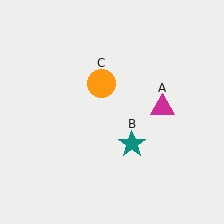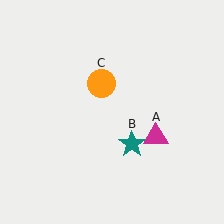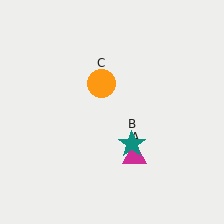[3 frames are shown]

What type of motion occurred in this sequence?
The magenta triangle (object A) rotated clockwise around the center of the scene.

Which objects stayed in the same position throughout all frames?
Teal star (object B) and orange circle (object C) remained stationary.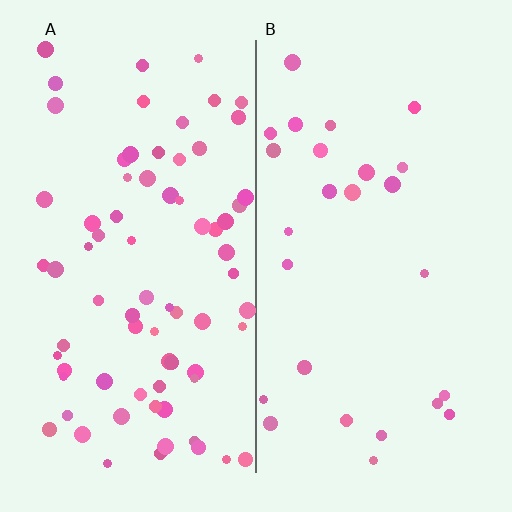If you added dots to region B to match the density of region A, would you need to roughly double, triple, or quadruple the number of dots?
Approximately triple.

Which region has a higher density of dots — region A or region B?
A (the left).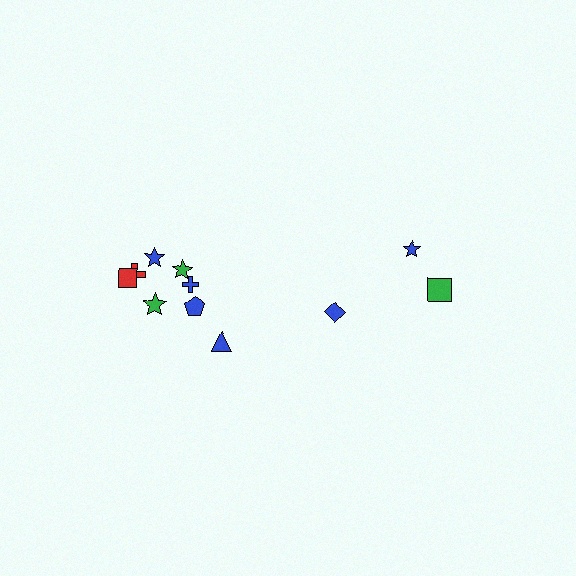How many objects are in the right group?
There are 3 objects.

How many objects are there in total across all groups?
There are 11 objects.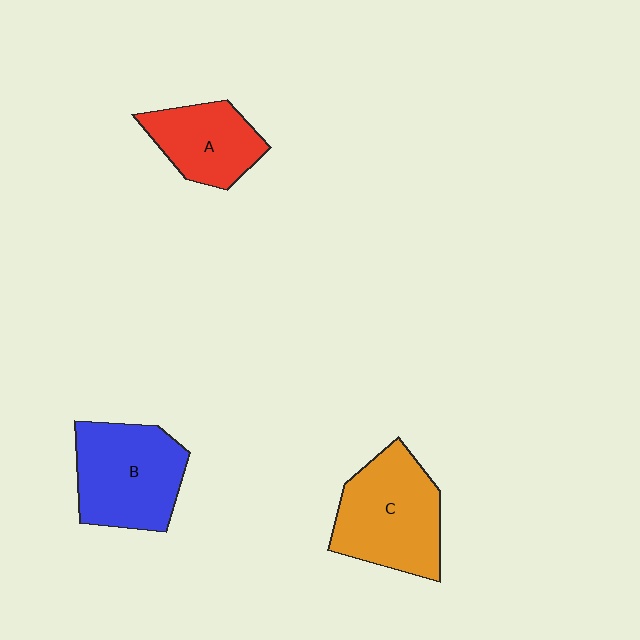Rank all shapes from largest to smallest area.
From largest to smallest: C (orange), B (blue), A (red).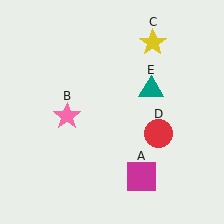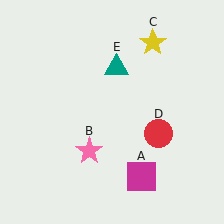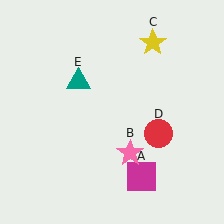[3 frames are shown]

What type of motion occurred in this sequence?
The pink star (object B), teal triangle (object E) rotated counterclockwise around the center of the scene.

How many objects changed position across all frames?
2 objects changed position: pink star (object B), teal triangle (object E).